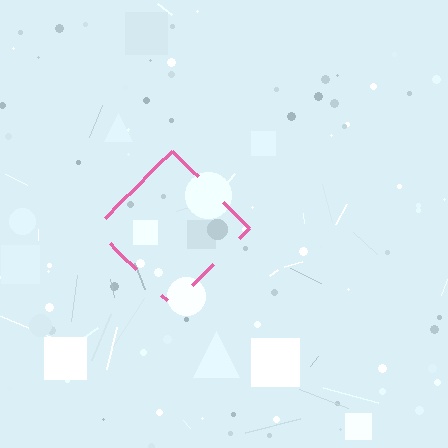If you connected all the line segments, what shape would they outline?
They would outline a diamond.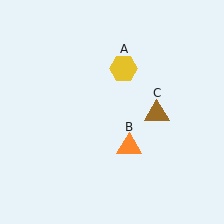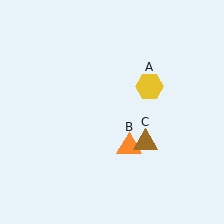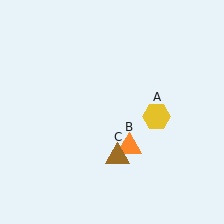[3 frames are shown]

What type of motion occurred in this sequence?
The yellow hexagon (object A), brown triangle (object C) rotated clockwise around the center of the scene.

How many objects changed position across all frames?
2 objects changed position: yellow hexagon (object A), brown triangle (object C).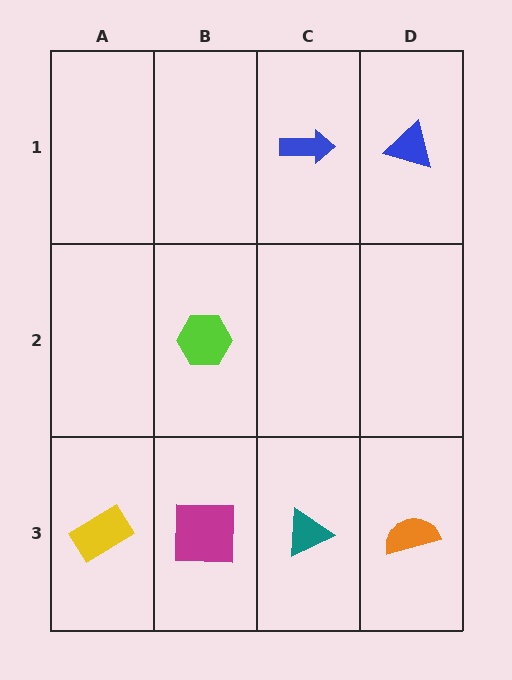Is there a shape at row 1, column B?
No, that cell is empty.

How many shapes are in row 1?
2 shapes.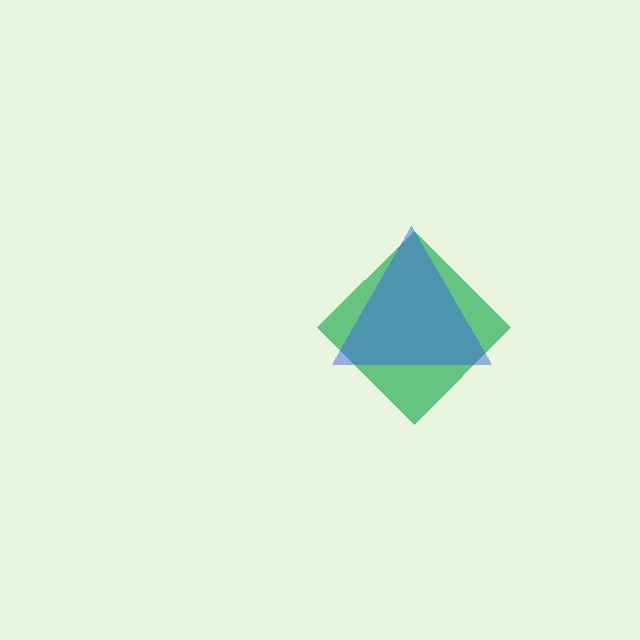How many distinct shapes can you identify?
There are 2 distinct shapes: a green diamond, a blue triangle.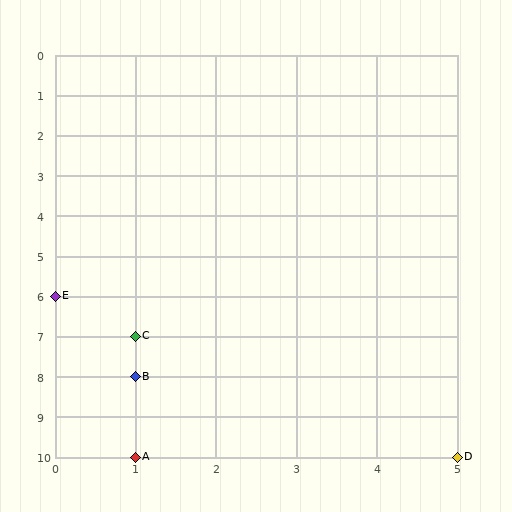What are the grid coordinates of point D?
Point D is at grid coordinates (5, 10).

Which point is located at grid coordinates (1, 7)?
Point C is at (1, 7).